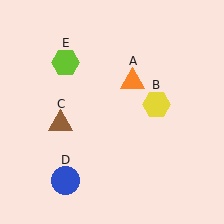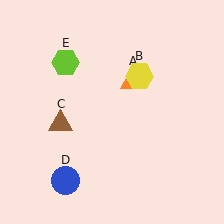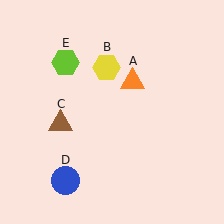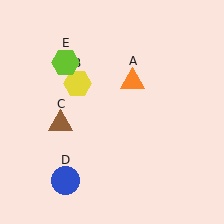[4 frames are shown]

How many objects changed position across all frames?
1 object changed position: yellow hexagon (object B).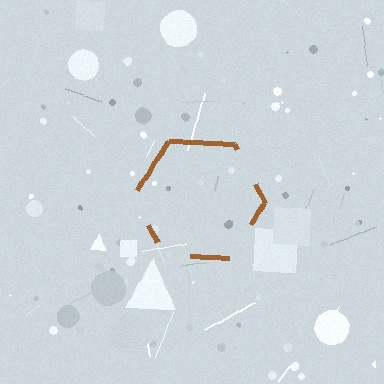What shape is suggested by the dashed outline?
The dashed outline suggests a hexagon.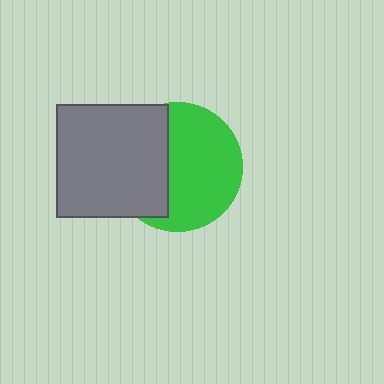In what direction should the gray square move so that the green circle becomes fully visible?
The gray square should move left. That is the shortest direction to clear the overlap and leave the green circle fully visible.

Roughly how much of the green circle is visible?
About half of it is visible (roughly 60%).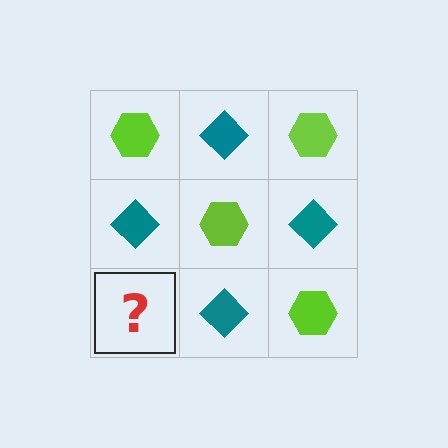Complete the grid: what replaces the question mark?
The question mark should be replaced with a lime hexagon.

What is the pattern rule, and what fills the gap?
The rule is that it alternates lime hexagon and teal diamond in a checkerboard pattern. The gap should be filled with a lime hexagon.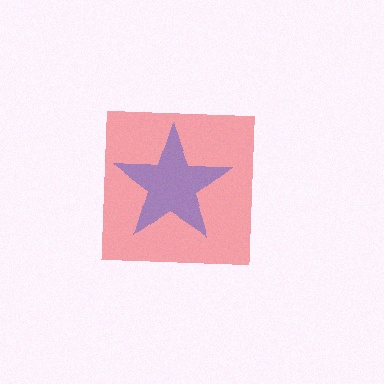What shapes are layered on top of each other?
The layered shapes are: a red square, a blue star.